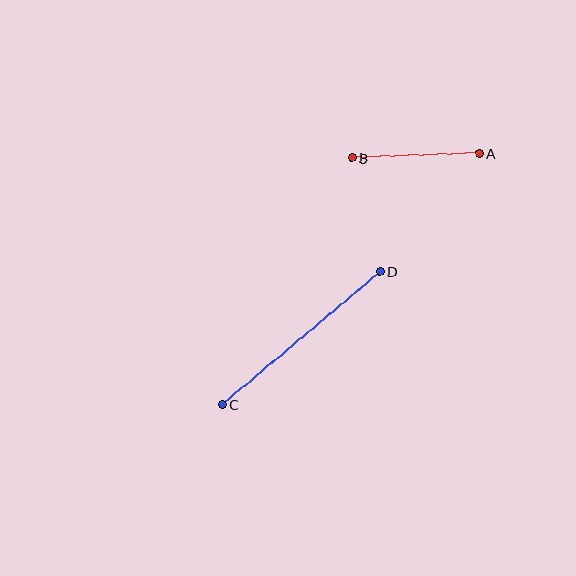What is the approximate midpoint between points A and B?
The midpoint is at approximately (416, 156) pixels.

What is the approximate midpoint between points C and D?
The midpoint is at approximately (301, 338) pixels.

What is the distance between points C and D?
The distance is approximately 206 pixels.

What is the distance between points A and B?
The distance is approximately 127 pixels.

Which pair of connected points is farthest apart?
Points C and D are farthest apart.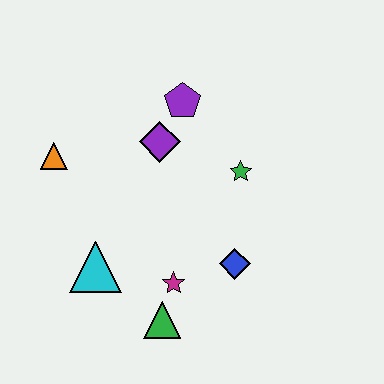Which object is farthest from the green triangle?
The purple pentagon is farthest from the green triangle.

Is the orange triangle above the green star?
Yes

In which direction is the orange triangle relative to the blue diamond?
The orange triangle is to the left of the blue diamond.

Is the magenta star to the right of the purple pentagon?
No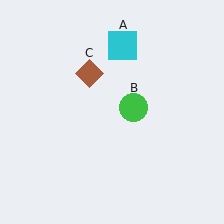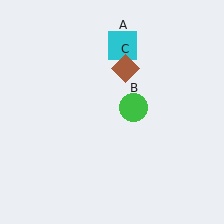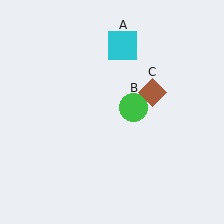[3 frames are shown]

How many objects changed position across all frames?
1 object changed position: brown diamond (object C).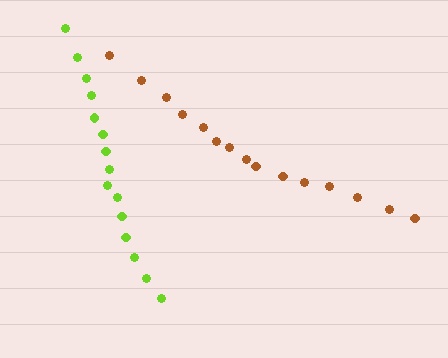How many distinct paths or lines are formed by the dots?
There are 2 distinct paths.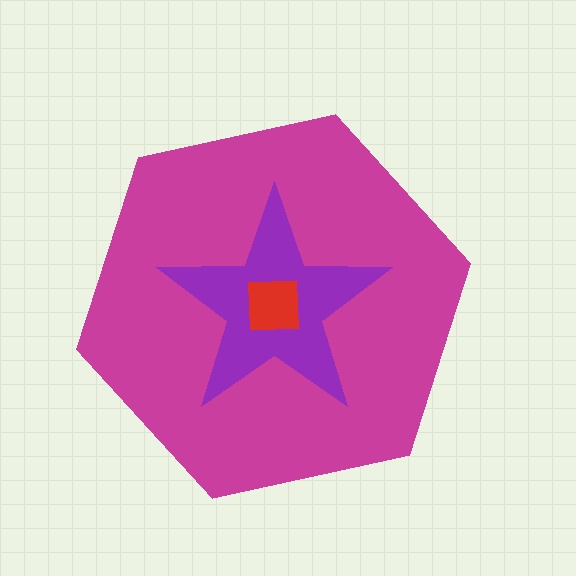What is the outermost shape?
The magenta hexagon.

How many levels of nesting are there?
3.